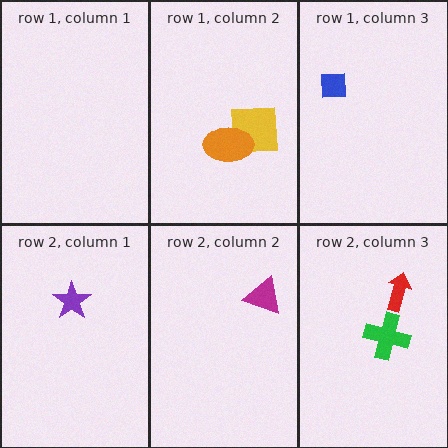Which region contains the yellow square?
The row 1, column 2 region.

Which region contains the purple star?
The row 2, column 1 region.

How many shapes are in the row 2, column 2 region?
1.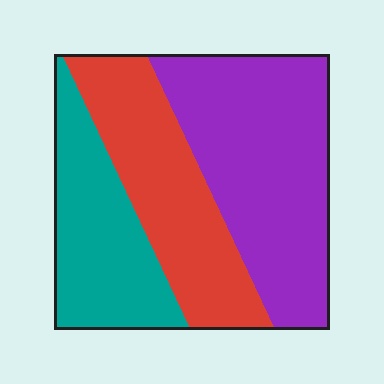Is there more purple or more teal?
Purple.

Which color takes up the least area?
Teal, at roughly 25%.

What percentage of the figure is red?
Red covers 31% of the figure.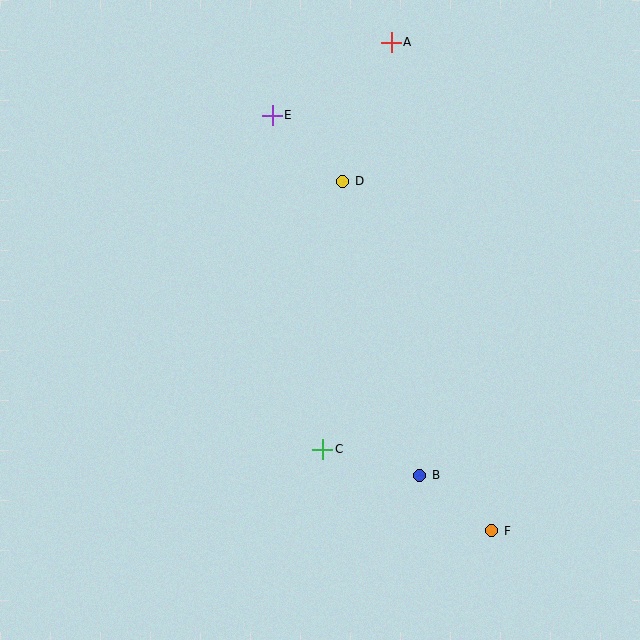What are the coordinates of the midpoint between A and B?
The midpoint between A and B is at (405, 259).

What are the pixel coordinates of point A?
Point A is at (391, 42).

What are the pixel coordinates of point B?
Point B is at (420, 475).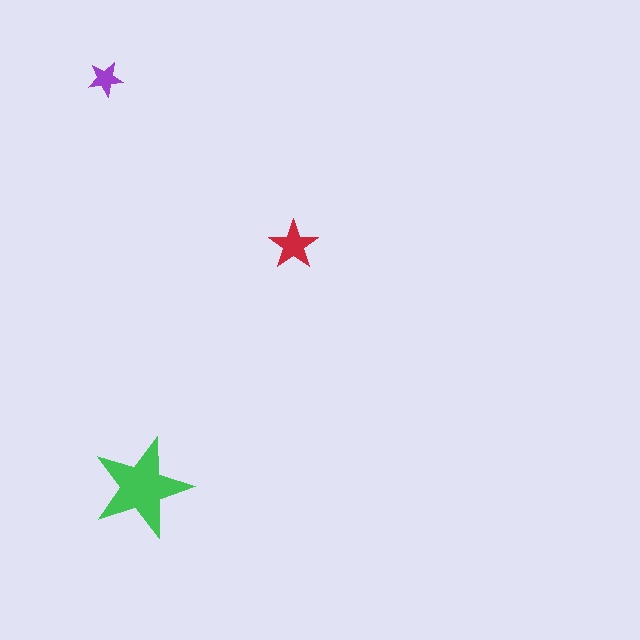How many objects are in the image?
There are 3 objects in the image.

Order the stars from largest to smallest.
the green one, the red one, the purple one.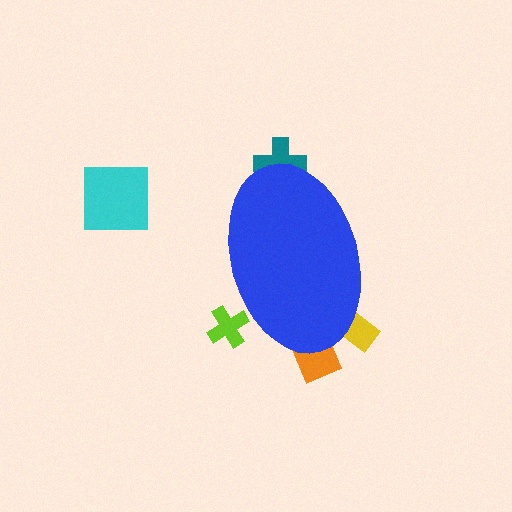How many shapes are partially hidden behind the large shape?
4 shapes are partially hidden.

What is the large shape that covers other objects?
A blue ellipse.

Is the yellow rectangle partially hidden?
Yes, the yellow rectangle is partially hidden behind the blue ellipse.